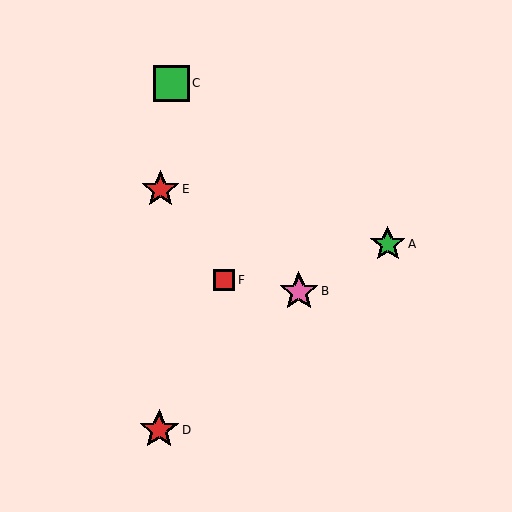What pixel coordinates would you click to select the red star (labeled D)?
Click at (159, 430) to select the red star D.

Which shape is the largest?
The red star (labeled D) is the largest.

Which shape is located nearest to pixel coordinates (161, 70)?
The green square (labeled C) at (171, 83) is nearest to that location.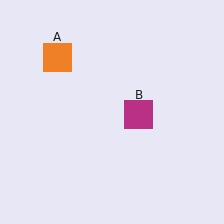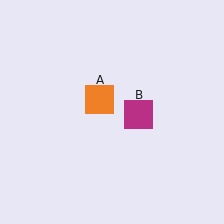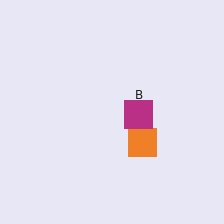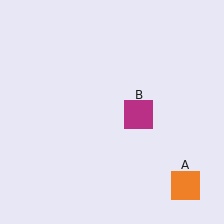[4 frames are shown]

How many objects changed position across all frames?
1 object changed position: orange square (object A).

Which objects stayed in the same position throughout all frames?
Magenta square (object B) remained stationary.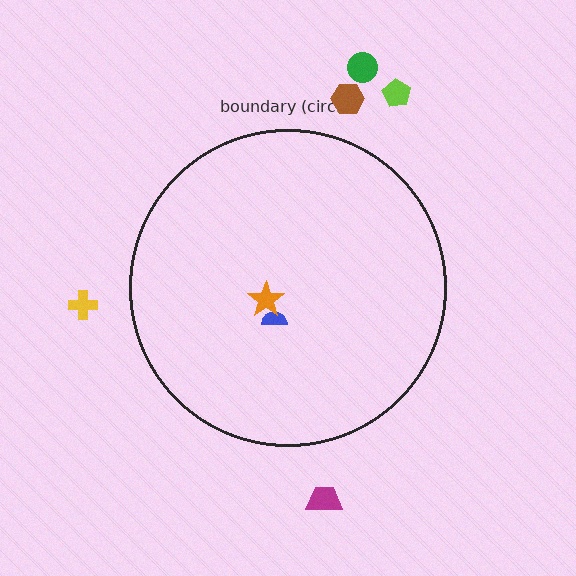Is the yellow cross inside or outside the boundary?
Outside.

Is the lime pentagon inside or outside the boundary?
Outside.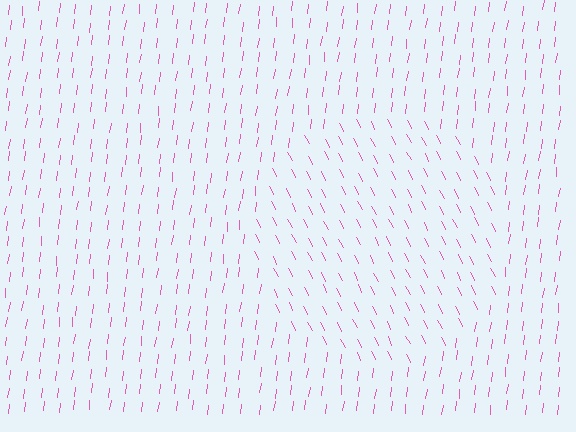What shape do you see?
I see a circle.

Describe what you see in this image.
The image is filled with small pink line segments. A circle region in the image has lines oriented differently from the surrounding lines, creating a visible texture boundary.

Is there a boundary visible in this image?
Yes, there is a texture boundary formed by a change in line orientation.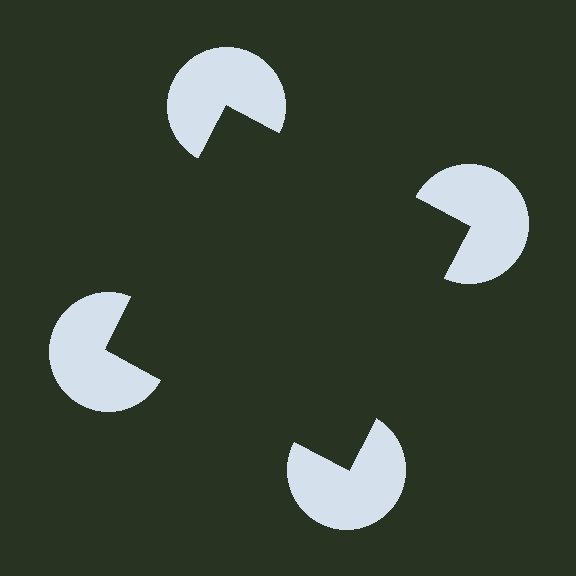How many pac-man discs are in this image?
There are 4 — one at each vertex of the illusory square.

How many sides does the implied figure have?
4 sides.